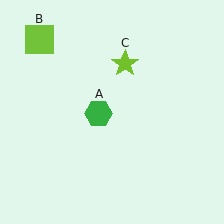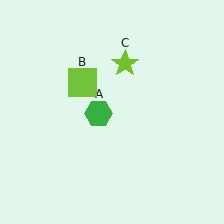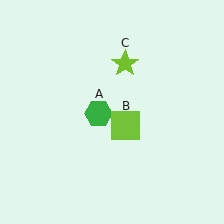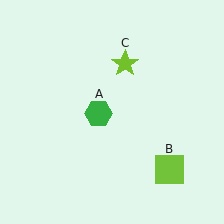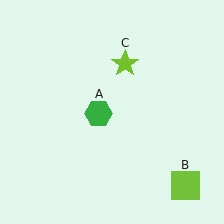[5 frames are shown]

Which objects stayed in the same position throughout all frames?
Green hexagon (object A) and lime star (object C) remained stationary.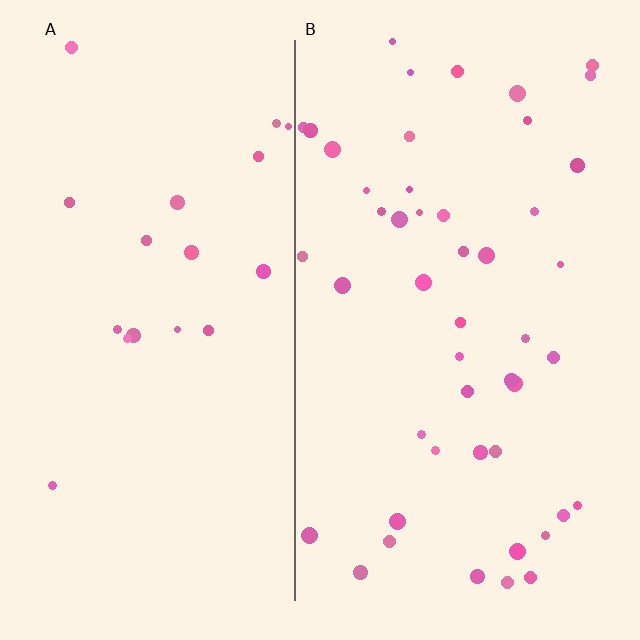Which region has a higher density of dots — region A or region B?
B (the right).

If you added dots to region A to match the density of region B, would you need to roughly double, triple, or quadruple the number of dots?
Approximately triple.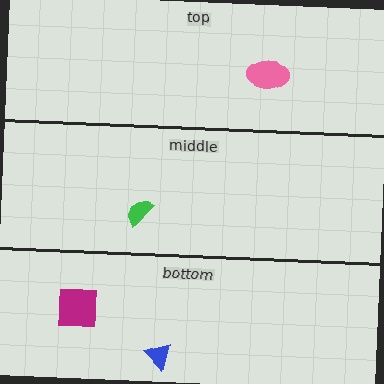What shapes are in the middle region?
The green semicircle.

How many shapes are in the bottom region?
2.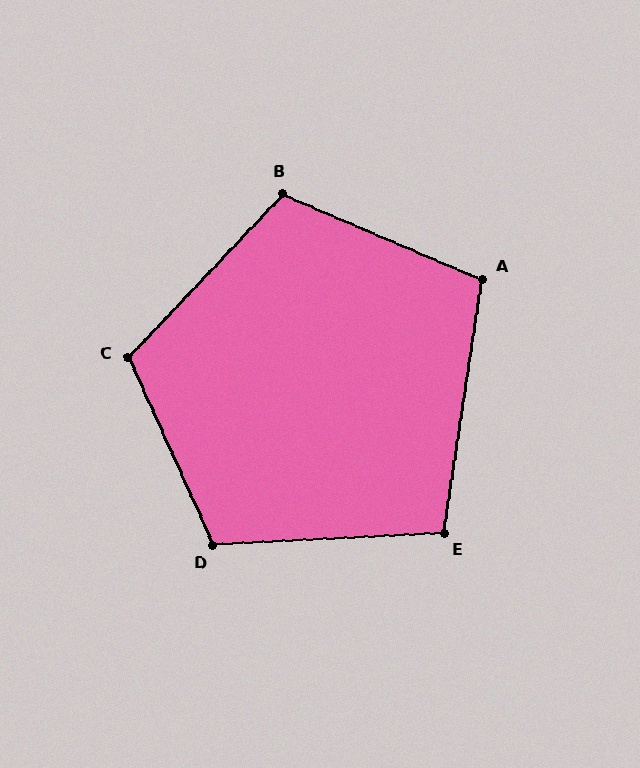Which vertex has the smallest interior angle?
E, at approximately 102 degrees.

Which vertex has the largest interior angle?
C, at approximately 112 degrees.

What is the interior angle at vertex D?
Approximately 111 degrees (obtuse).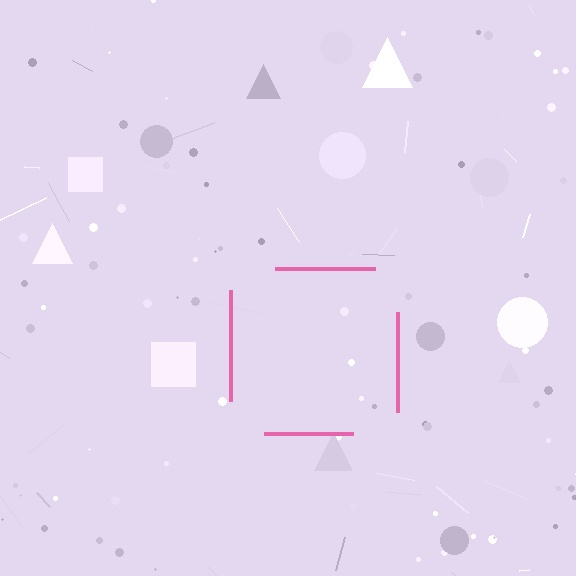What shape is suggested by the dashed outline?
The dashed outline suggests a square.